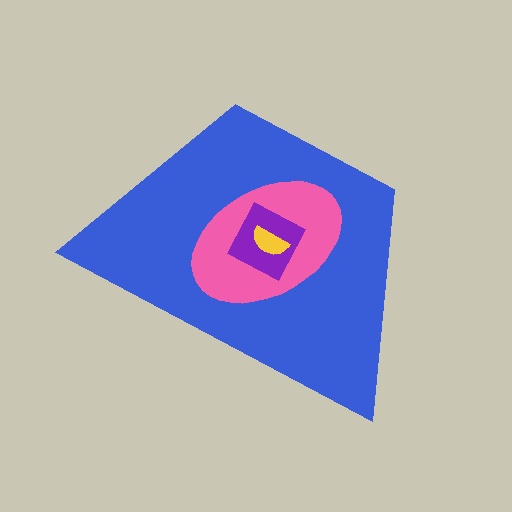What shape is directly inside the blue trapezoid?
The pink ellipse.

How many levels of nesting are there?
4.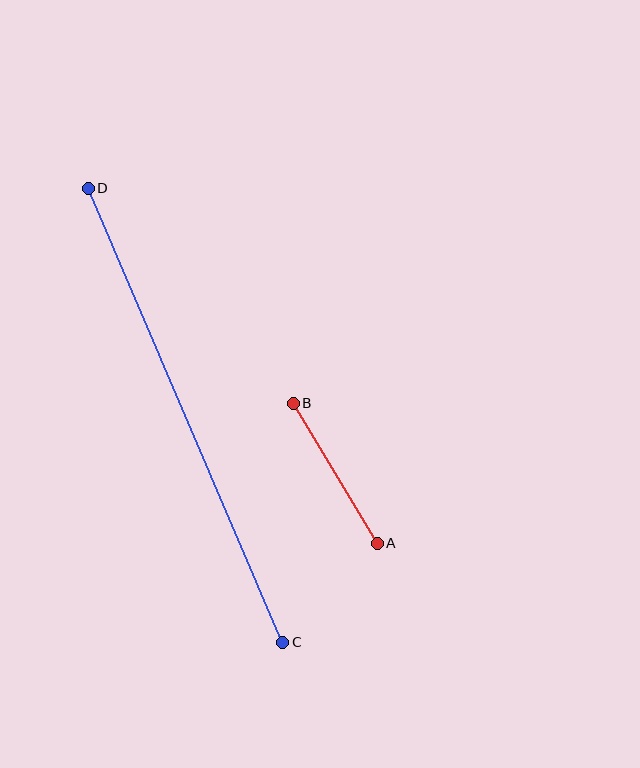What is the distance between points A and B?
The distance is approximately 163 pixels.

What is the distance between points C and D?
The distance is approximately 494 pixels.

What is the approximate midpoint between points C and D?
The midpoint is at approximately (186, 415) pixels.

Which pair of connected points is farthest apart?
Points C and D are farthest apart.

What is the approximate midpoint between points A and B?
The midpoint is at approximately (335, 473) pixels.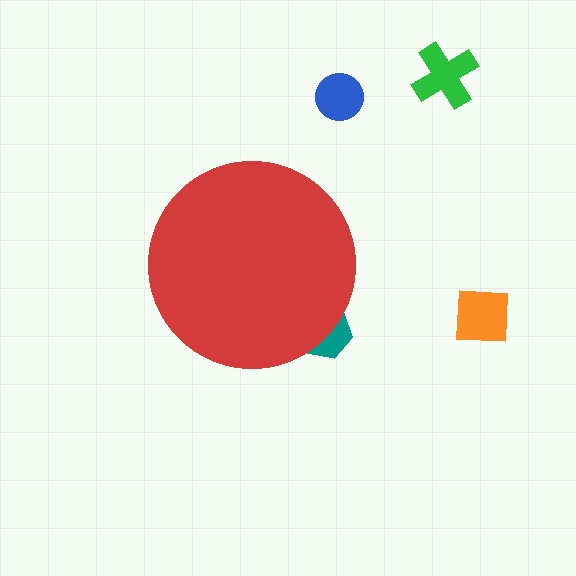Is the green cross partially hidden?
No, the green cross is fully visible.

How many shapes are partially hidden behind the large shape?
1 shape is partially hidden.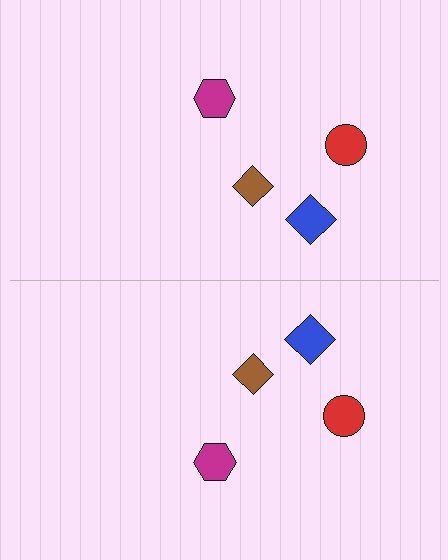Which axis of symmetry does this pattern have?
The pattern has a horizontal axis of symmetry running through the center of the image.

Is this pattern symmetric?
Yes, this pattern has bilateral (reflection) symmetry.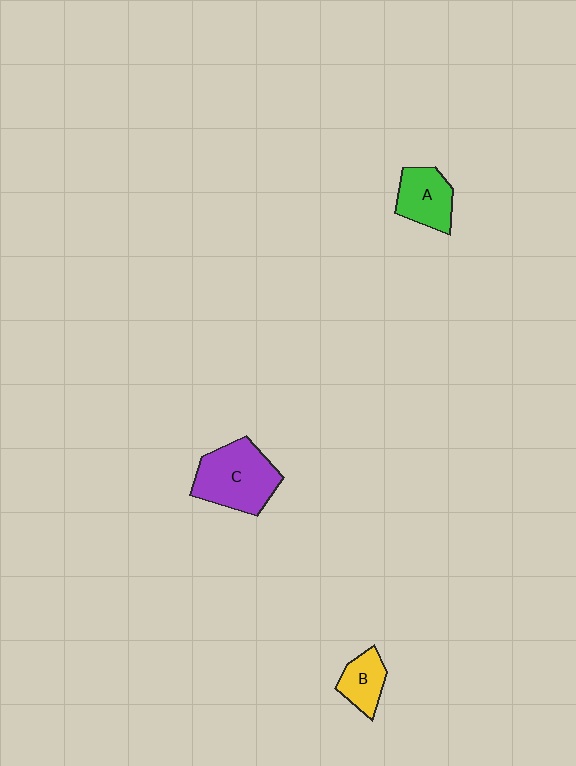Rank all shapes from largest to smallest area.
From largest to smallest: C (purple), A (green), B (yellow).